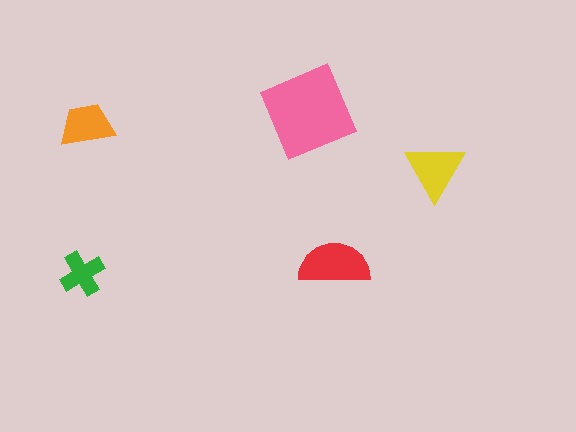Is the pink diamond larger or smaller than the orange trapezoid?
Larger.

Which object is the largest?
The pink diamond.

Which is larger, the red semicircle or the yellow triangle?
The red semicircle.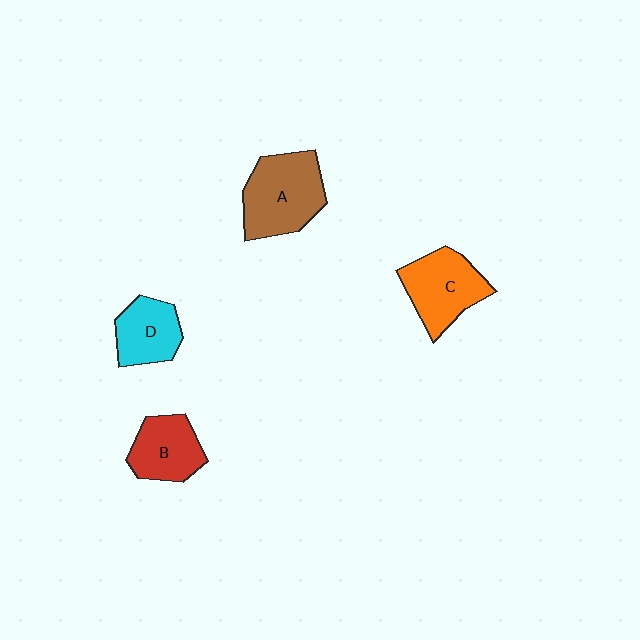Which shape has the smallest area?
Shape D (cyan).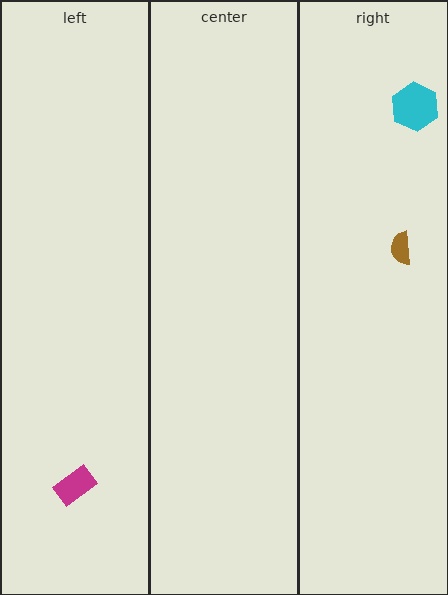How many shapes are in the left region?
1.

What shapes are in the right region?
The cyan hexagon, the brown semicircle.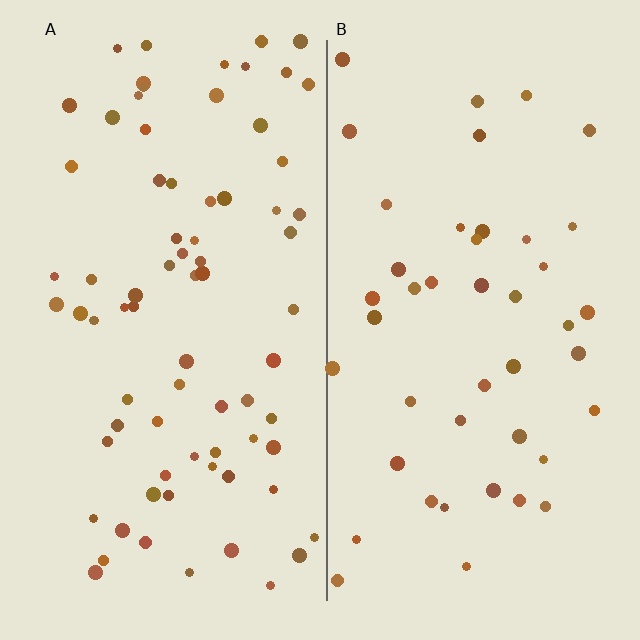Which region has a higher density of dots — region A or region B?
A (the left).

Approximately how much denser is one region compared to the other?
Approximately 1.7× — region A over region B.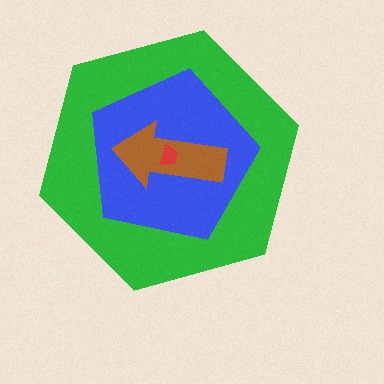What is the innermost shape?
The red trapezoid.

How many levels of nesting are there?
4.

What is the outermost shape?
The green hexagon.